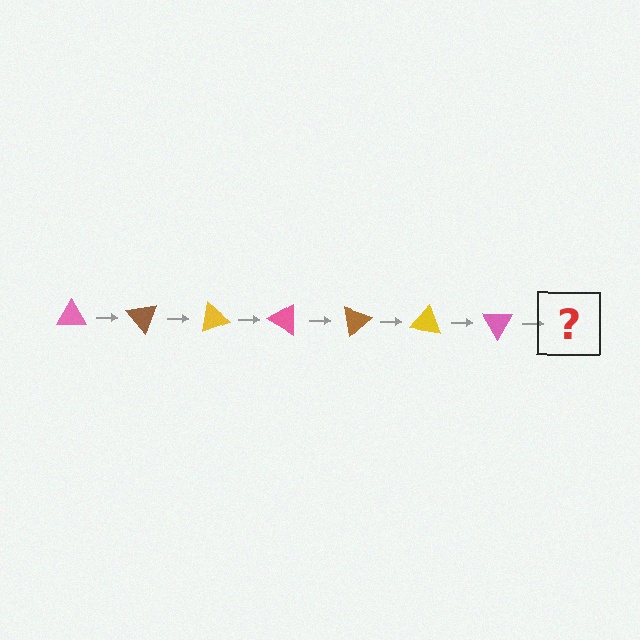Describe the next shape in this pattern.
It should be a brown triangle, rotated 350 degrees from the start.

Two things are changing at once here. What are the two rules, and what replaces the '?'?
The two rules are that it rotates 50 degrees each step and the color cycles through pink, brown, and yellow. The '?' should be a brown triangle, rotated 350 degrees from the start.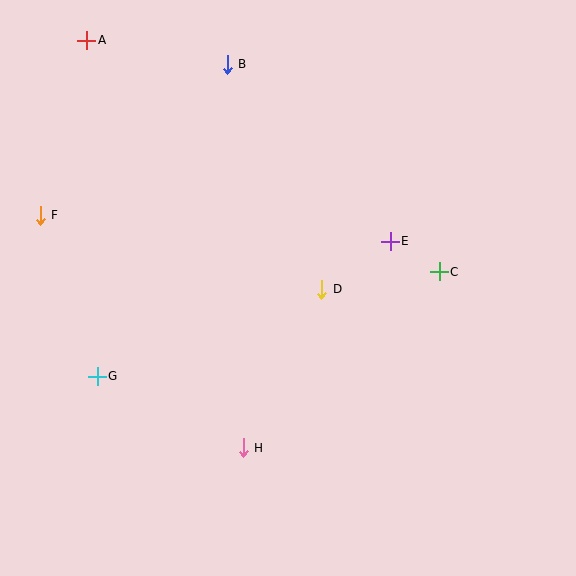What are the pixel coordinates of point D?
Point D is at (321, 289).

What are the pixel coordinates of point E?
Point E is at (390, 241).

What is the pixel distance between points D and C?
The distance between D and C is 119 pixels.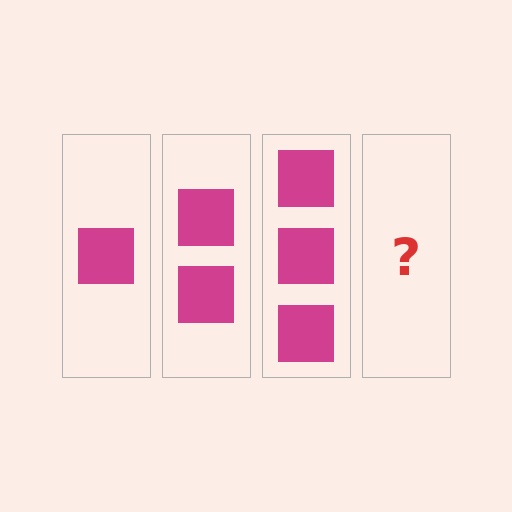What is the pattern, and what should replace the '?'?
The pattern is that each step adds one more square. The '?' should be 4 squares.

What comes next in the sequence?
The next element should be 4 squares.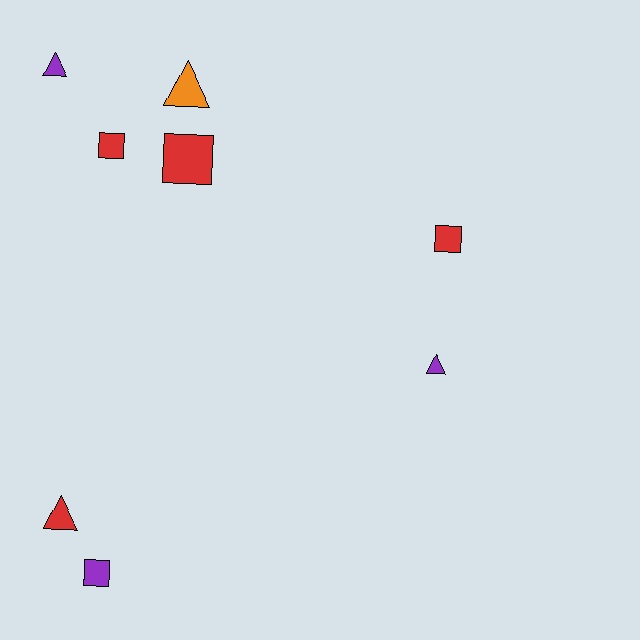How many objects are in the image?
There are 8 objects.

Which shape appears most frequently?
Square, with 4 objects.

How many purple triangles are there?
There are 2 purple triangles.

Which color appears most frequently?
Red, with 4 objects.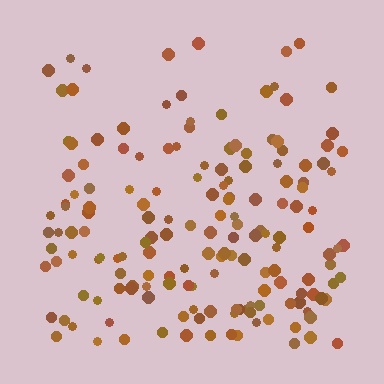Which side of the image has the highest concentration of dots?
The bottom.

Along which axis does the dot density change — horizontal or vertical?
Vertical.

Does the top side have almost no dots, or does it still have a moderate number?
Still a moderate number, just noticeably fewer than the bottom.